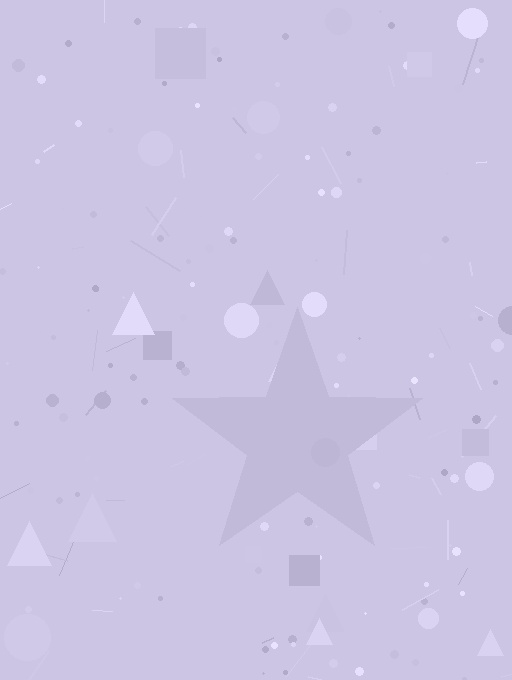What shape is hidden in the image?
A star is hidden in the image.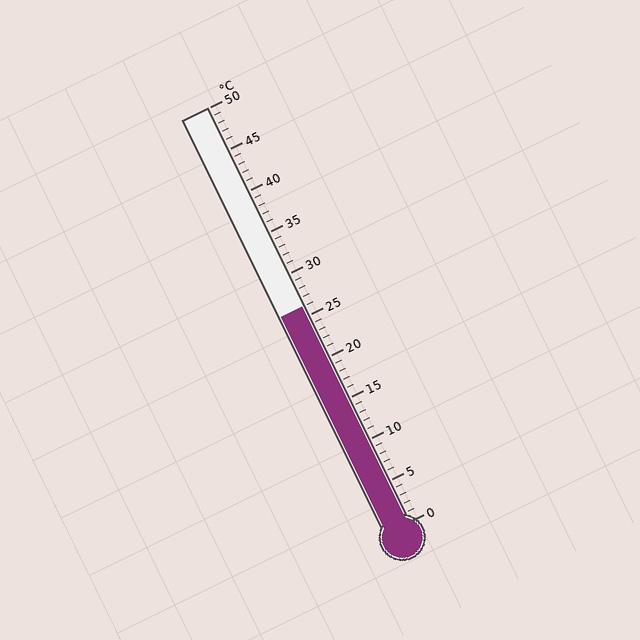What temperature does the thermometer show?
The thermometer shows approximately 26°C.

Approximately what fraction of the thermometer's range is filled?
The thermometer is filled to approximately 50% of its range.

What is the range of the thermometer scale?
The thermometer scale ranges from 0°C to 50°C.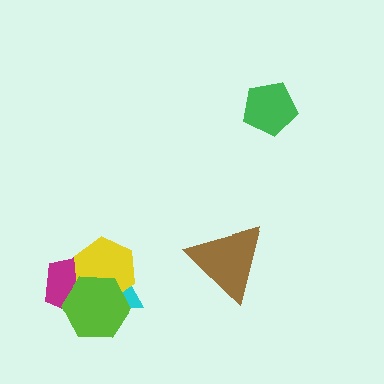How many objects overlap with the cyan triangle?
3 objects overlap with the cyan triangle.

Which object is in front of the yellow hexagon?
The lime hexagon is in front of the yellow hexagon.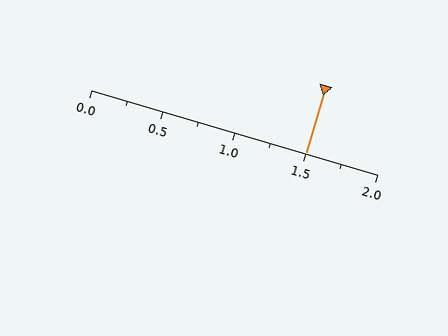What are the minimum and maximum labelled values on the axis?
The axis runs from 0.0 to 2.0.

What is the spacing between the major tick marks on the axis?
The major ticks are spaced 0.5 apart.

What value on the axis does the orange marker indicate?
The marker indicates approximately 1.5.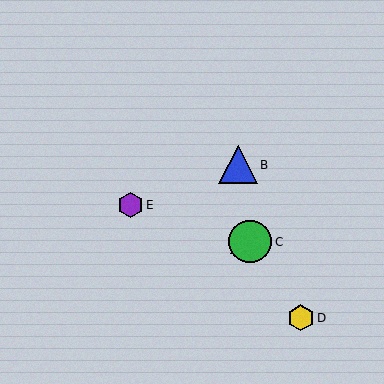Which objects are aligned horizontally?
Objects A, C are aligned horizontally.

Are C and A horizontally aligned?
Yes, both are at y≈242.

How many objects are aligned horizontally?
2 objects (A, C) are aligned horizontally.